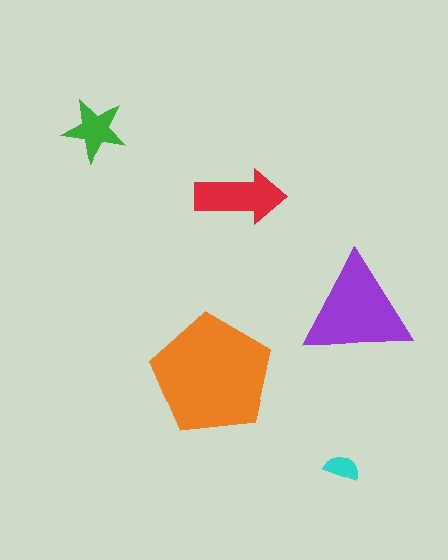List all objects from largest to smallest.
The orange pentagon, the purple triangle, the red arrow, the green star, the cyan semicircle.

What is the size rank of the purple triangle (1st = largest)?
2nd.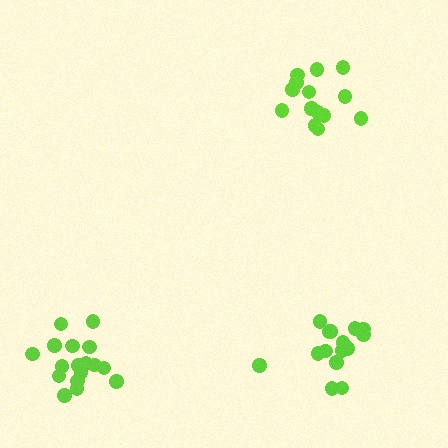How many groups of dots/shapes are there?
There are 3 groups.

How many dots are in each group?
Group 1: 17 dots, Group 2: 14 dots, Group 3: 16 dots (47 total).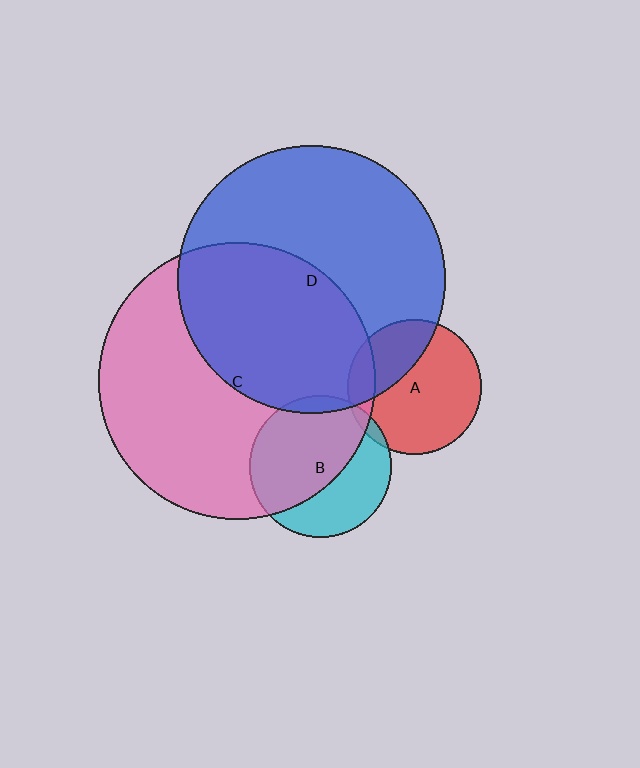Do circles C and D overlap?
Yes.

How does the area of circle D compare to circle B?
Approximately 3.6 times.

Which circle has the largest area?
Circle C (pink).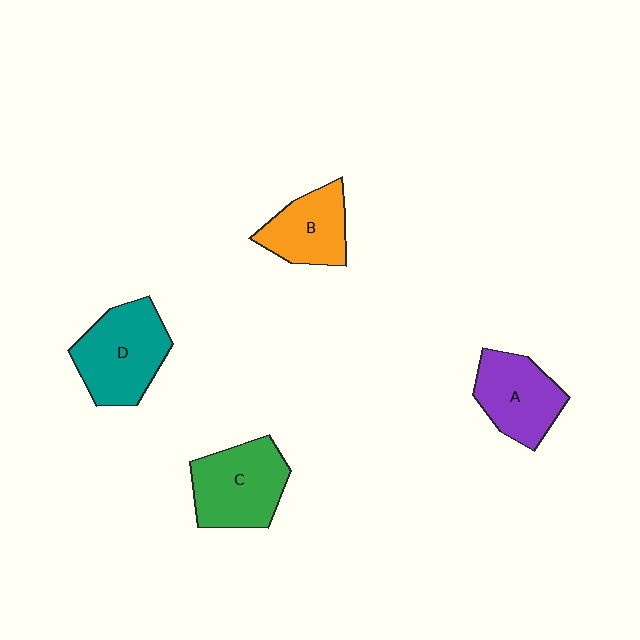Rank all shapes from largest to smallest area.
From largest to smallest: D (teal), C (green), A (purple), B (orange).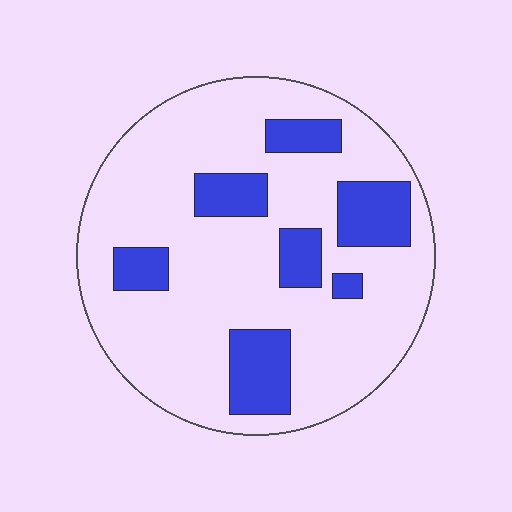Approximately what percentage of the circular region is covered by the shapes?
Approximately 20%.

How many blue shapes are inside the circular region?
7.